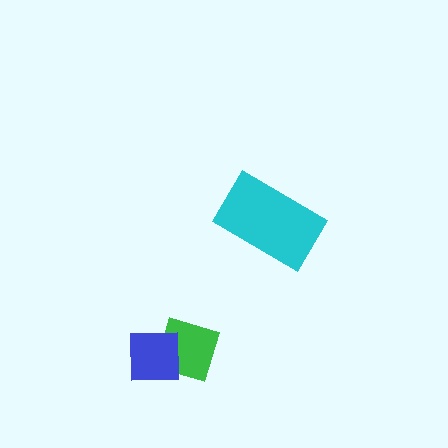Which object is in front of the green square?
The blue square is in front of the green square.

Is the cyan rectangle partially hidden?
No, no other shape covers it.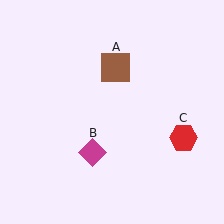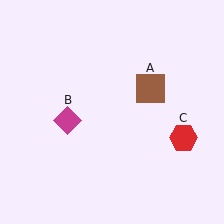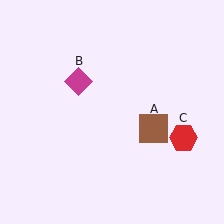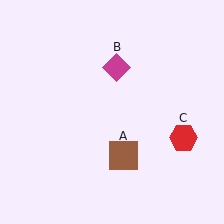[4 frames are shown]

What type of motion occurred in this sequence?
The brown square (object A), magenta diamond (object B) rotated clockwise around the center of the scene.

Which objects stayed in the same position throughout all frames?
Red hexagon (object C) remained stationary.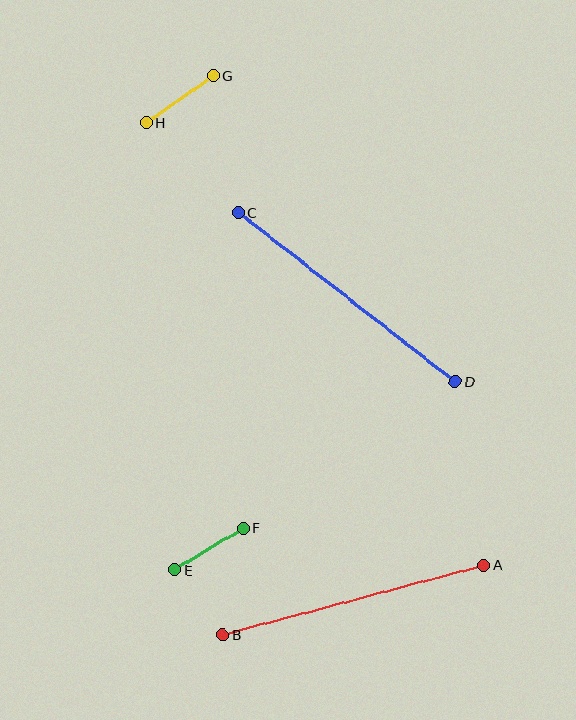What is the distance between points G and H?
The distance is approximately 82 pixels.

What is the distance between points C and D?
The distance is approximately 275 pixels.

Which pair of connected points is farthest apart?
Points C and D are farthest apart.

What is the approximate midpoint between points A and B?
The midpoint is at approximately (353, 600) pixels.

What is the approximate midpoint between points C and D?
The midpoint is at approximately (347, 297) pixels.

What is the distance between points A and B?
The distance is approximately 270 pixels.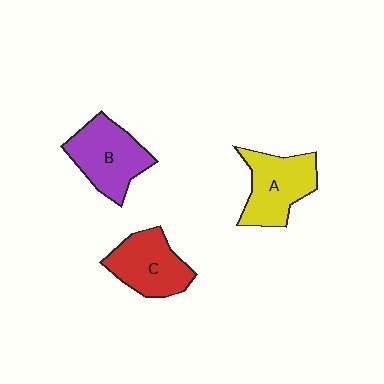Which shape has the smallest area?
Shape C (red).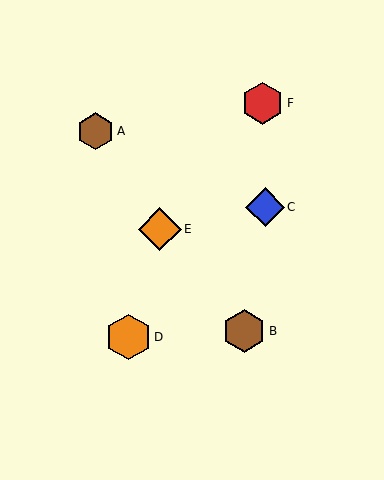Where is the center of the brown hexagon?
The center of the brown hexagon is at (244, 331).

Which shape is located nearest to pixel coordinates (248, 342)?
The brown hexagon (labeled B) at (244, 331) is nearest to that location.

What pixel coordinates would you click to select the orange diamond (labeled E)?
Click at (160, 229) to select the orange diamond E.